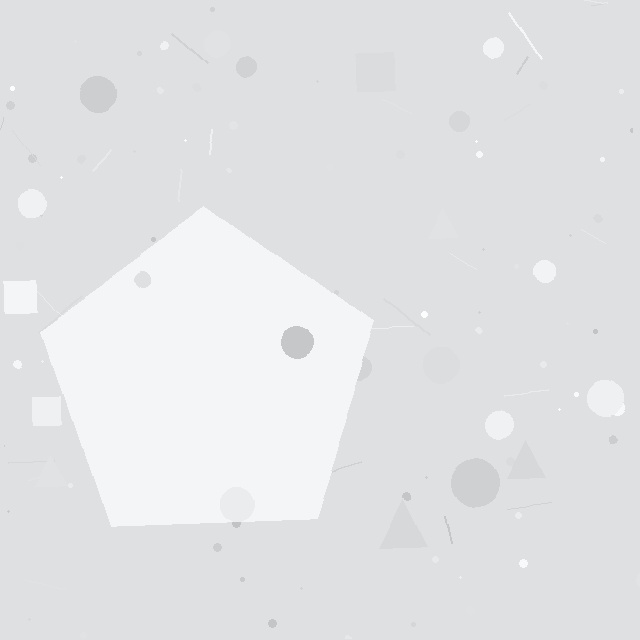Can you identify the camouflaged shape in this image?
The camouflaged shape is a pentagon.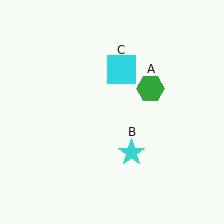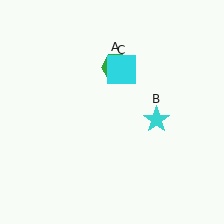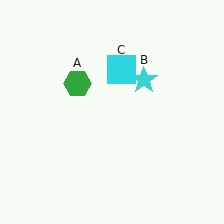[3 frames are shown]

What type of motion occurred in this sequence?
The green hexagon (object A), cyan star (object B) rotated counterclockwise around the center of the scene.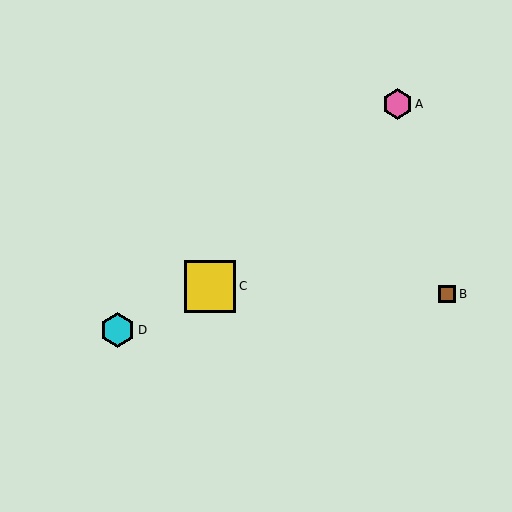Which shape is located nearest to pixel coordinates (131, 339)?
The cyan hexagon (labeled D) at (118, 330) is nearest to that location.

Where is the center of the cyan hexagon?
The center of the cyan hexagon is at (118, 330).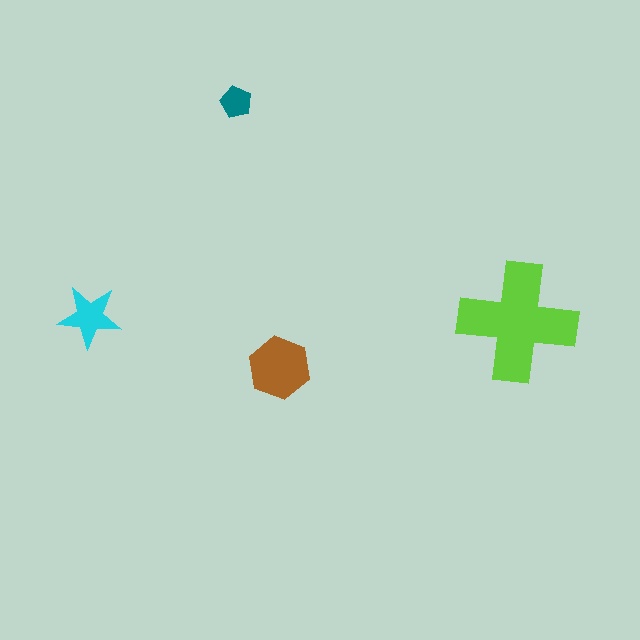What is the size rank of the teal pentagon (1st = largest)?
4th.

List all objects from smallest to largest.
The teal pentagon, the cyan star, the brown hexagon, the lime cross.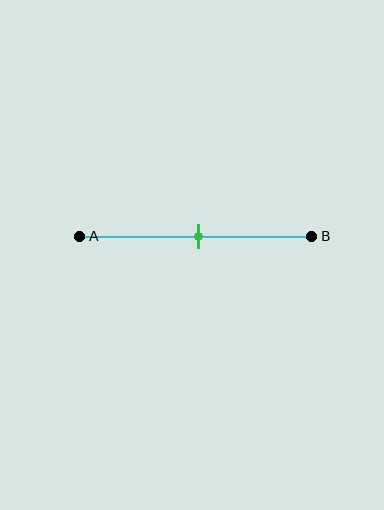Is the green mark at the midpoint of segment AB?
Yes, the mark is approximately at the midpoint.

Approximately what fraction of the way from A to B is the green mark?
The green mark is approximately 50% of the way from A to B.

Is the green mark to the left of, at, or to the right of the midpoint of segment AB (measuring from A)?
The green mark is approximately at the midpoint of segment AB.